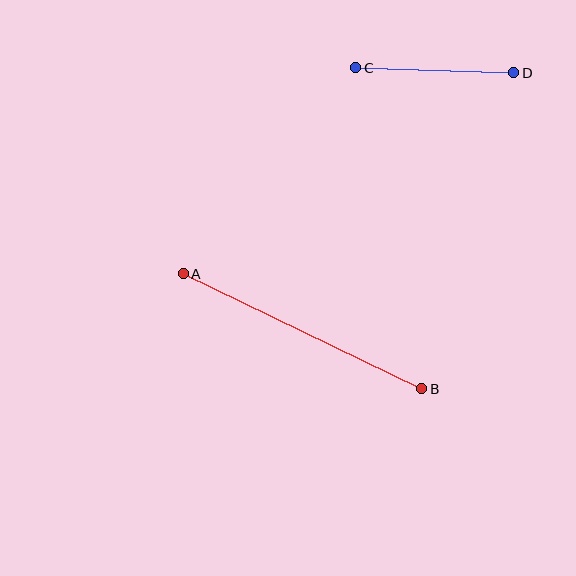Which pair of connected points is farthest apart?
Points A and B are farthest apart.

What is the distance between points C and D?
The distance is approximately 158 pixels.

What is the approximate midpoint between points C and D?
The midpoint is at approximately (435, 70) pixels.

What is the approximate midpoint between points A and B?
The midpoint is at approximately (302, 331) pixels.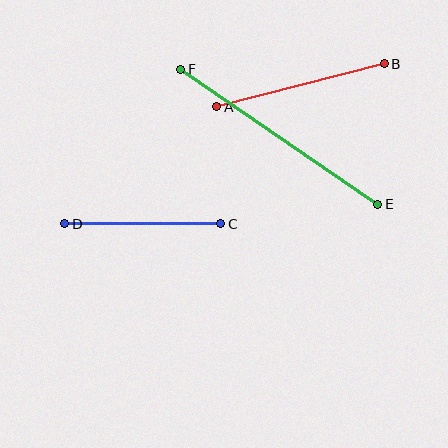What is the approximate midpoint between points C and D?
The midpoint is at approximately (143, 224) pixels.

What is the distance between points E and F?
The distance is approximately 239 pixels.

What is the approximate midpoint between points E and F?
The midpoint is at approximately (279, 137) pixels.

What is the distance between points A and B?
The distance is approximately 173 pixels.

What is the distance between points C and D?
The distance is approximately 156 pixels.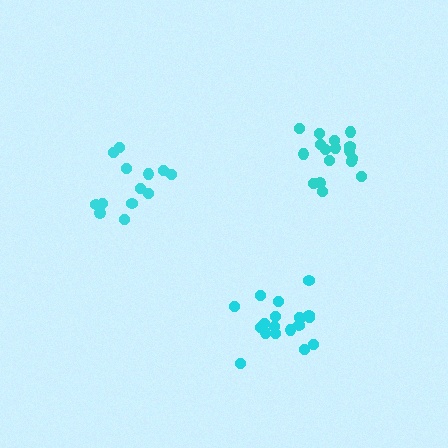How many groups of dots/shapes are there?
There are 3 groups.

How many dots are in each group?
Group 1: 19 dots, Group 2: 17 dots, Group 3: 13 dots (49 total).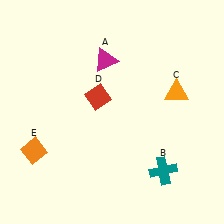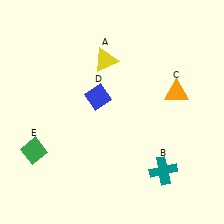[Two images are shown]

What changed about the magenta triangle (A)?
In Image 1, A is magenta. In Image 2, it changed to yellow.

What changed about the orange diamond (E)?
In Image 1, E is orange. In Image 2, it changed to green.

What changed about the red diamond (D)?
In Image 1, D is red. In Image 2, it changed to blue.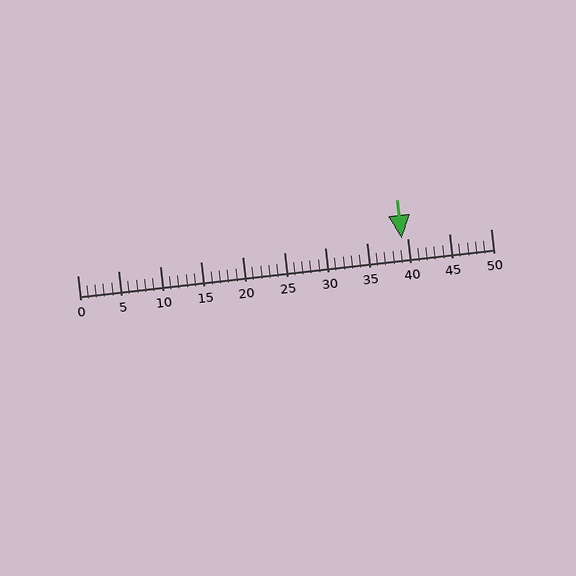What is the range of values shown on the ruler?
The ruler shows values from 0 to 50.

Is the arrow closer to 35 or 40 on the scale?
The arrow is closer to 40.